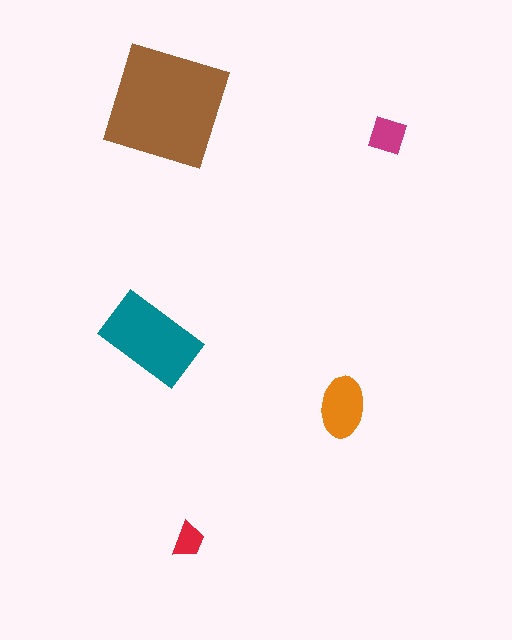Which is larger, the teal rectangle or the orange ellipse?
The teal rectangle.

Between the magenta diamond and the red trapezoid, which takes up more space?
The magenta diamond.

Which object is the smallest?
The red trapezoid.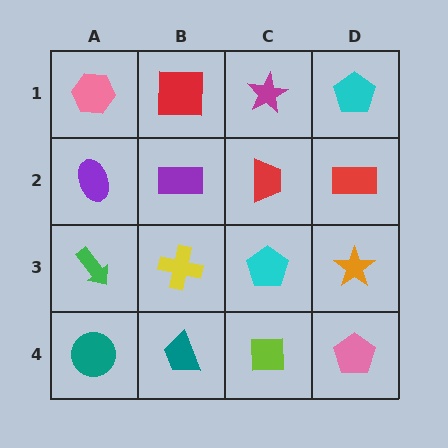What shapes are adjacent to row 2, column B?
A red square (row 1, column B), a yellow cross (row 3, column B), a purple ellipse (row 2, column A), a red trapezoid (row 2, column C).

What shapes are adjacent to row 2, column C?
A magenta star (row 1, column C), a cyan pentagon (row 3, column C), a purple rectangle (row 2, column B), a red rectangle (row 2, column D).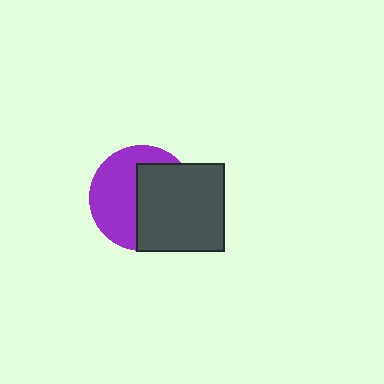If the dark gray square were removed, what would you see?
You would see the complete purple circle.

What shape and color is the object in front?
The object in front is a dark gray square.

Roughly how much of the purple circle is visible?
About half of it is visible (roughly 49%).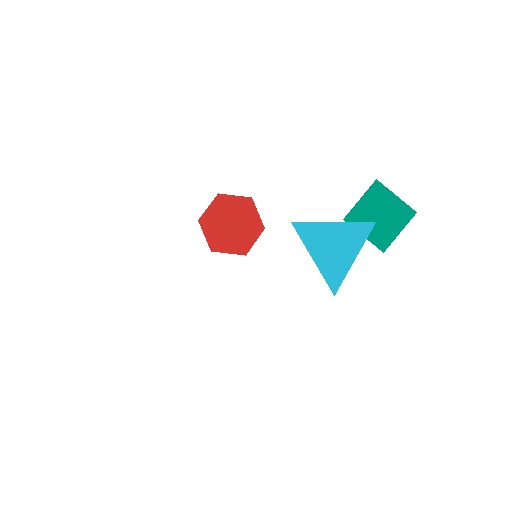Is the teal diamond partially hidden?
Yes, it is partially covered by another shape.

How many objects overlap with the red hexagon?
0 objects overlap with the red hexagon.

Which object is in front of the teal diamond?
The cyan triangle is in front of the teal diamond.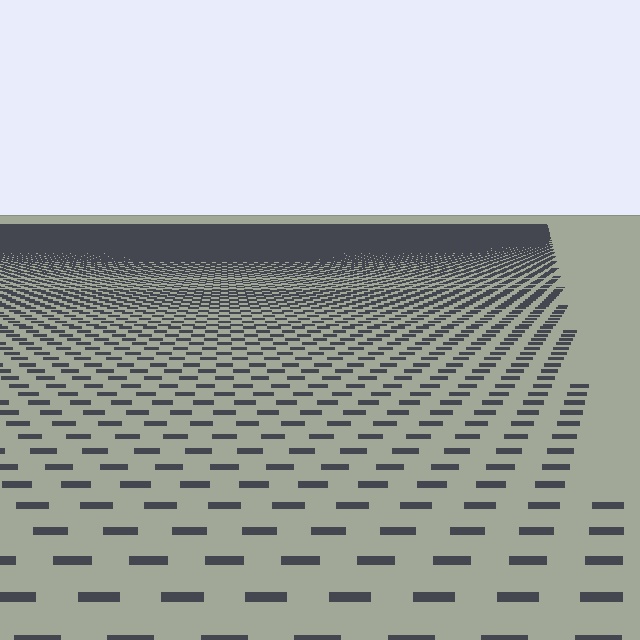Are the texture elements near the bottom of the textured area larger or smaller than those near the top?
Larger. Near the bottom, elements are closer to the viewer and appear at a bigger on-screen size.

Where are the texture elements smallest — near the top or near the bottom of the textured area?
Near the top.